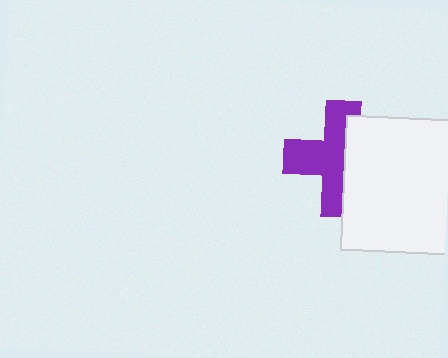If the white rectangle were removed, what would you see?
You would see the complete purple cross.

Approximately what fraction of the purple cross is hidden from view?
Roughly 41% of the purple cross is hidden behind the white rectangle.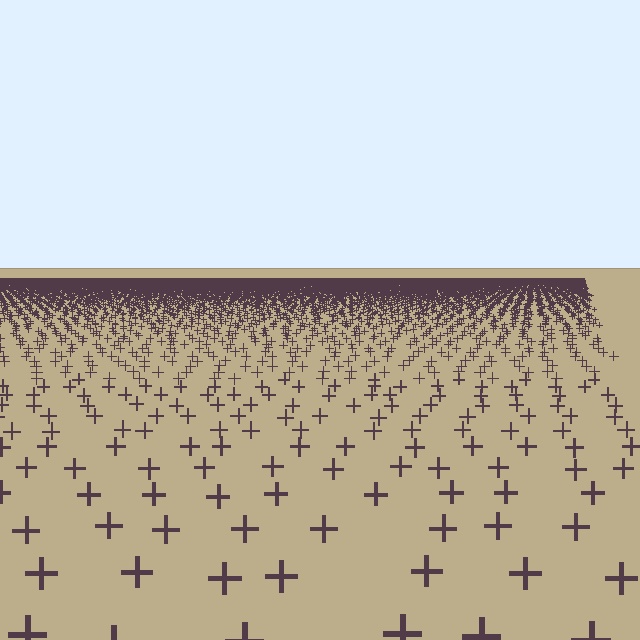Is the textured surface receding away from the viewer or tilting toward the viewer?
The surface is receding away from the viewer. Texture elements get smaller and denser toward the top.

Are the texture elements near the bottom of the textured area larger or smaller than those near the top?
Larger. Near the bottom, elements are closer to the viewer and appear at a bigger on-screen size.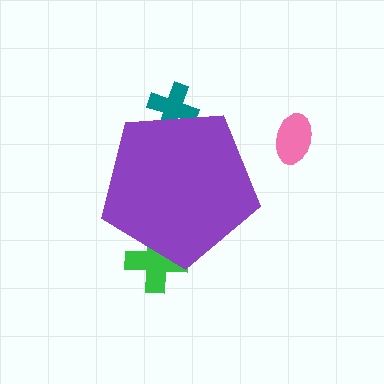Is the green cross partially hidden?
Yes, the green cross is partially hidden behind the purple pentagon.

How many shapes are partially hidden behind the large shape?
2 shapes are partially hidden.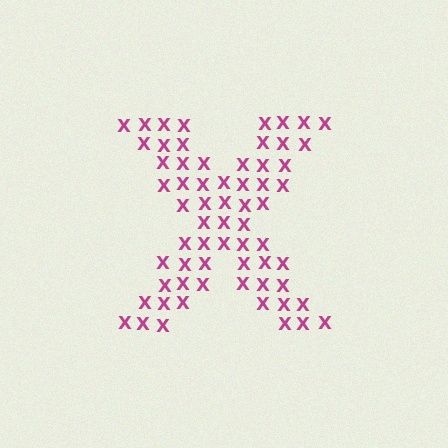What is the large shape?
The large shape is the letter X.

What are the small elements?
The small elements are letter X's.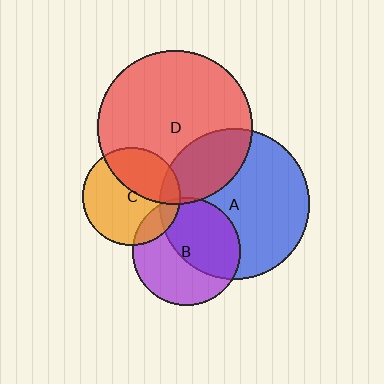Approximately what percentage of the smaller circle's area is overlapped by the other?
Approximately 25%.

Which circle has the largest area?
Circle D (red).